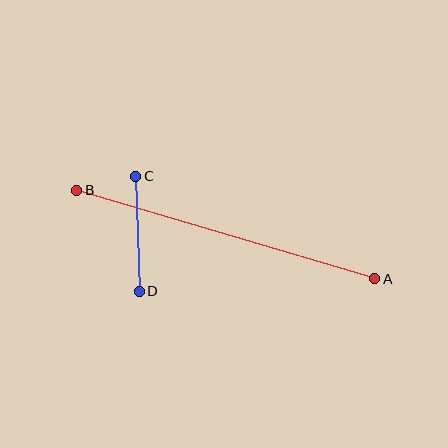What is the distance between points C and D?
The distance is approximately 115 pixels.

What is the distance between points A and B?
The distance is approximately 311 pixels.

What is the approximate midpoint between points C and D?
The midpoint is at approximately (137, 234) pixels.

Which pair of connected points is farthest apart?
Points A and B are farthest apart.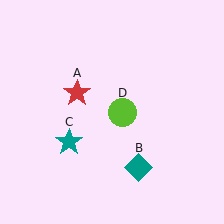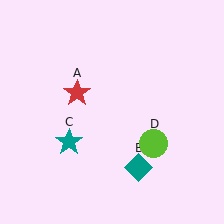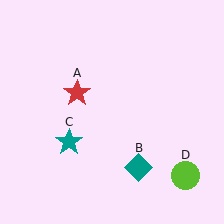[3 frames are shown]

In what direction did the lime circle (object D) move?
The lime circle (object D) moved down and to the right.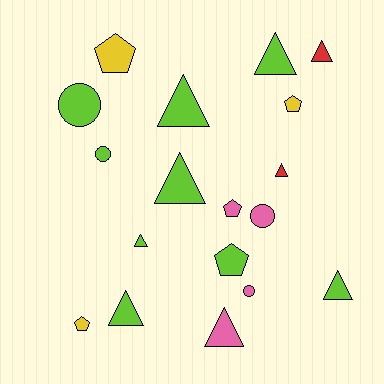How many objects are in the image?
There are 18 objects.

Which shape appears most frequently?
Triangle, with 9 objects.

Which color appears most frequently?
Lime, with 9 objects.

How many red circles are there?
There are no red circles.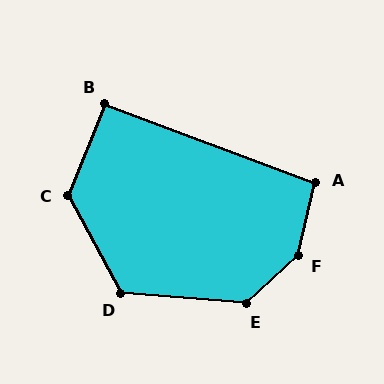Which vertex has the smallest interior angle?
B, at approximately 91 degrees.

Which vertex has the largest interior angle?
F, at approximately 146 degrees.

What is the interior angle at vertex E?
Approximately 133 degrees (obtuse).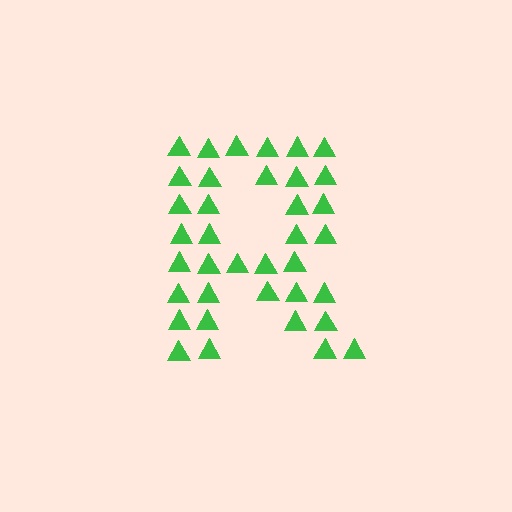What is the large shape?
The large shape is the letter R.